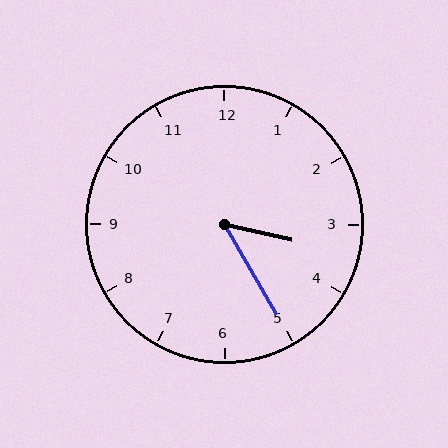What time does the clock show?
3:25.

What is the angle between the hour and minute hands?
Approximately 48 degrees.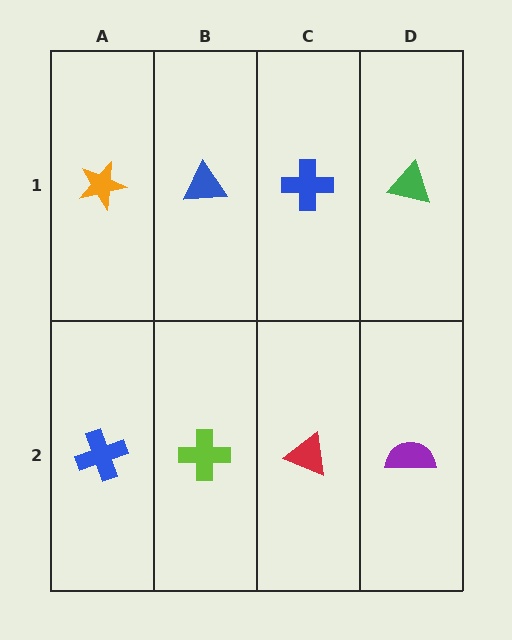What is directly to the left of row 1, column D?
A blue cross.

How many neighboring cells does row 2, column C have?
3.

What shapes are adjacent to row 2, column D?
A green triangle (row 1, column D), a red triangle (row 2, column C).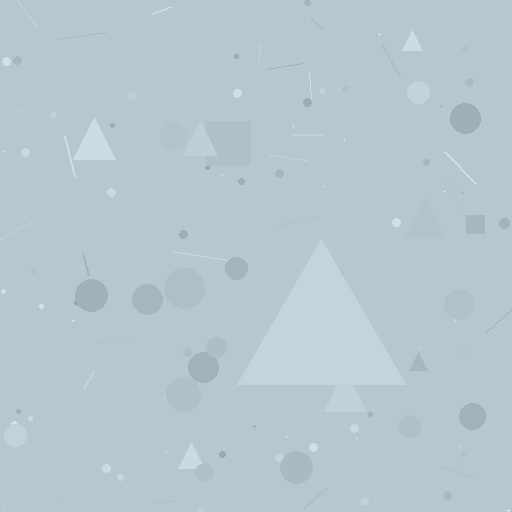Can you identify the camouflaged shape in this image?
The camouflaged shape is a triangle.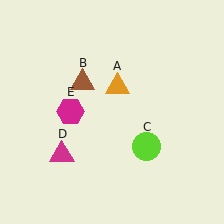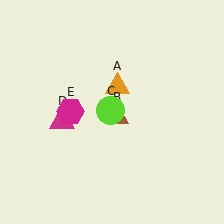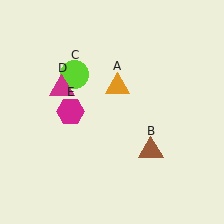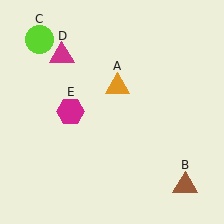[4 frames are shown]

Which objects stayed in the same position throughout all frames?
Orange triangle (object A) and magenta hexagon (object E) remained stationary.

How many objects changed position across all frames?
3 objects changed position: brown triangle (object B), lime circle (object C), magenta triangle (object D).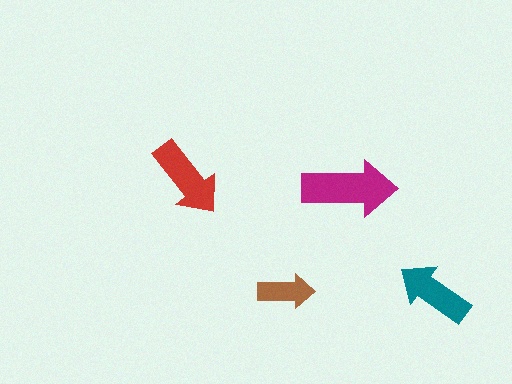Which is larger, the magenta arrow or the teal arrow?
The magenta one.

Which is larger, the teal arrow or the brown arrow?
The teal one.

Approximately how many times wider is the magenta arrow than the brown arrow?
About 1.5 times wider.